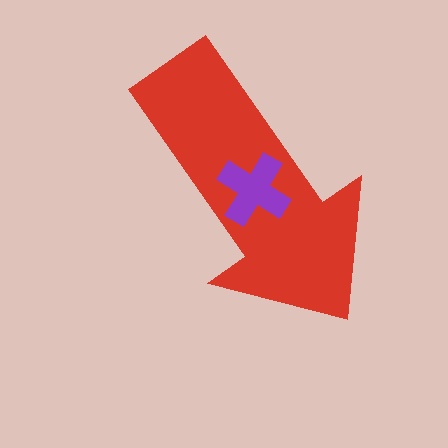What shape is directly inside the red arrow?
The purple cross.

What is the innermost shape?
The purple cross.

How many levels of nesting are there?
2.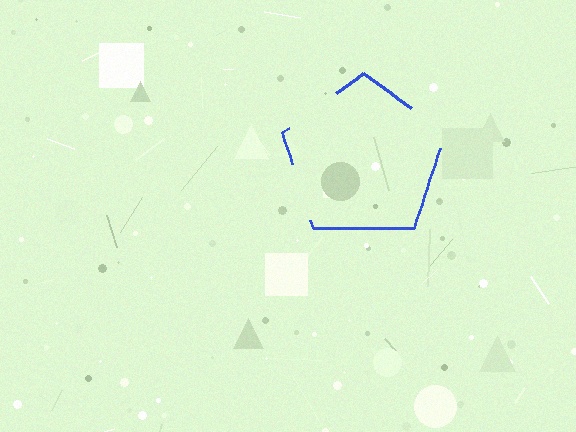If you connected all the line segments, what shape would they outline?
They would outline a pentagon.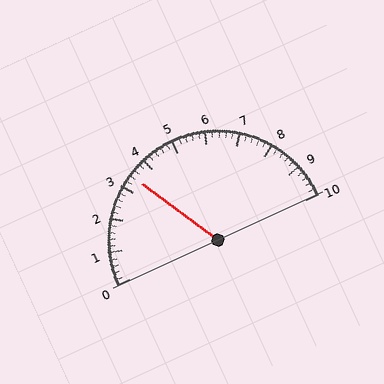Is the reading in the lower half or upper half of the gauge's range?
The reading is in the lower half of the range (0 to 10).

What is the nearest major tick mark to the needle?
The nearest major tick mark is 3.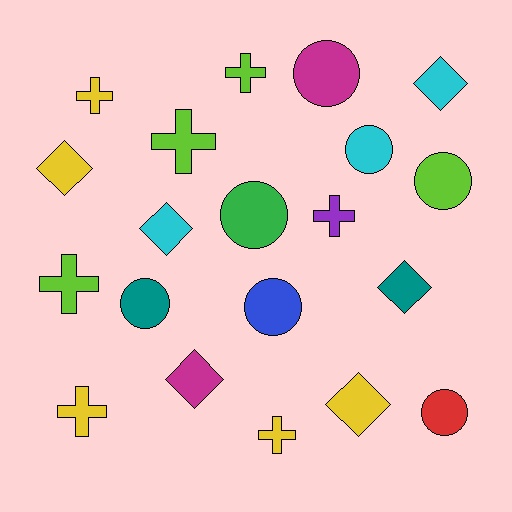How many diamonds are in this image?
There are 6 diamonds.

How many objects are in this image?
There are 20 objects.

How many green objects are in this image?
There is 1 green object.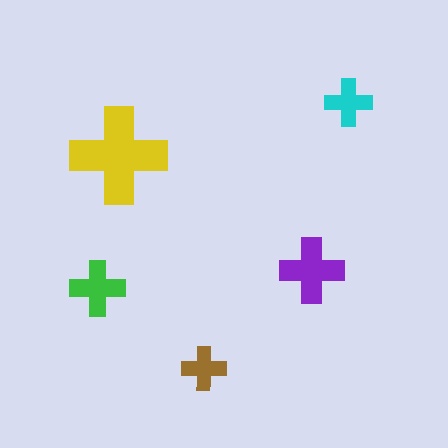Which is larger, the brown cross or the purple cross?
The purple one.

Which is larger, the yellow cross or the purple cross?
The yellow one.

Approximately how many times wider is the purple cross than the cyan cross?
About 1.5 times wider.